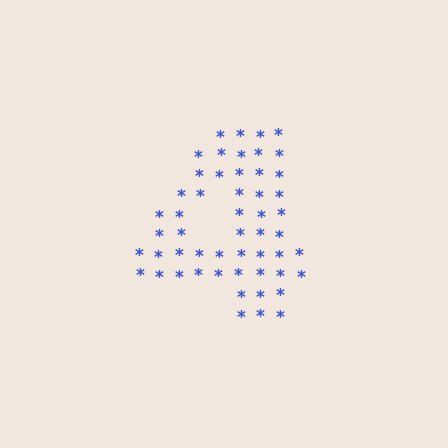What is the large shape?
The large shape is the digit 4.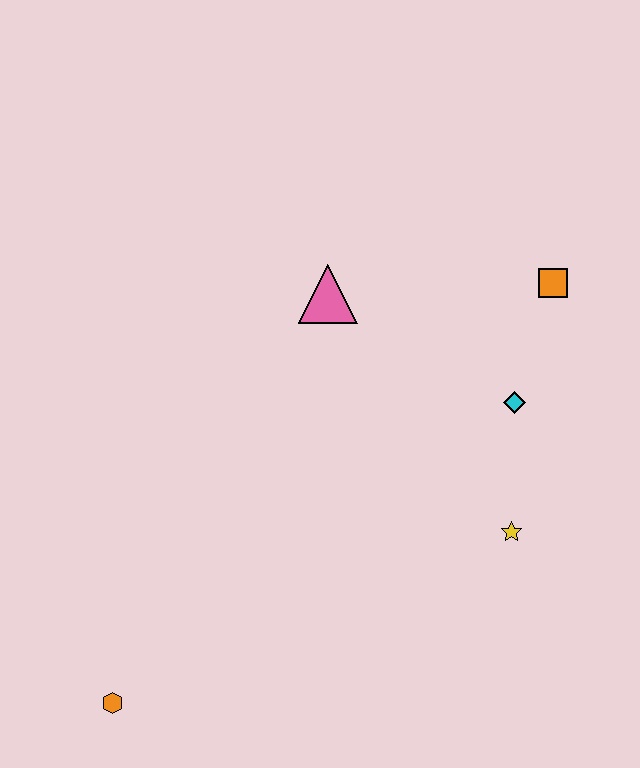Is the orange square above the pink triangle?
Yes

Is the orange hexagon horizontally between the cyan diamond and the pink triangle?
No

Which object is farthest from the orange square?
The orange hexagon is farthest from the orange square.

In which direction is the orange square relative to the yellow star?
The orange square is above the yellow star.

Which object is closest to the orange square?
The cyan diamond is closest to the orange square.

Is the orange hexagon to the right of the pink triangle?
No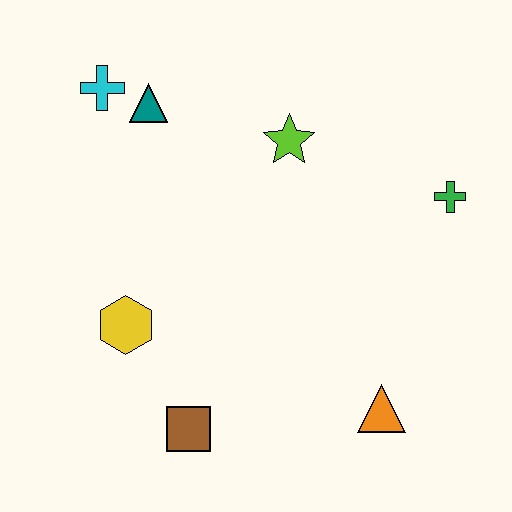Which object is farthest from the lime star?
The brown square is farthest from the lime star.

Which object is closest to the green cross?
The lime star is closest to the green cross.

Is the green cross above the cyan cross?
No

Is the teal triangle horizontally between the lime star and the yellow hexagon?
Yes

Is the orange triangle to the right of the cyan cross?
Yes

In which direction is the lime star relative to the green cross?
The lime star is to the left of the green cross.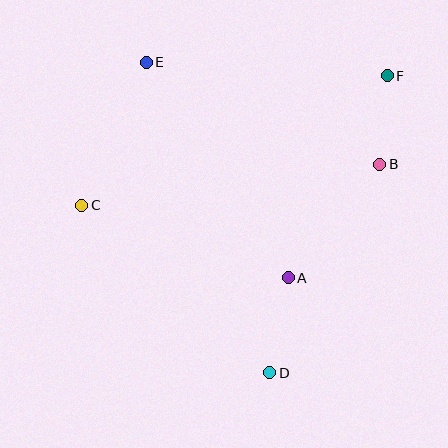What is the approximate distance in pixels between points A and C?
The distance between A and C is approximately 219 pixels.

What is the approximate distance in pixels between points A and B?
The distance between A and B is approximately 146 pixels.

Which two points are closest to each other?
Points B and F are closest to each other.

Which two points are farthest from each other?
Points D and E are farthest from each other.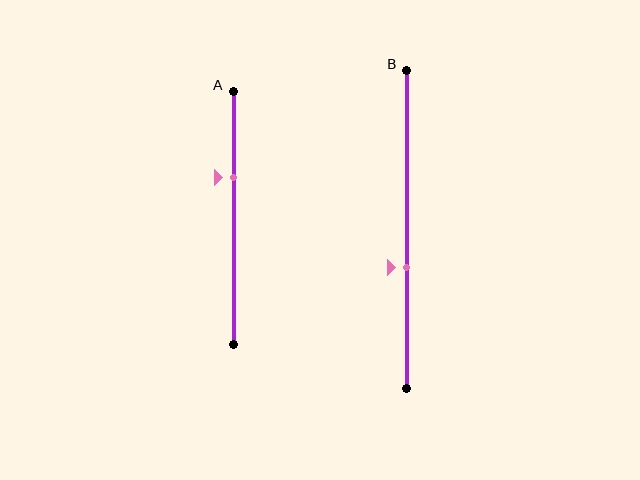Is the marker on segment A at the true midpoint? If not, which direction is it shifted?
No, the marker on segment A is shifted upward by about 16% of the segment length.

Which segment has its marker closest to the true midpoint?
Segment B has its marker closest to the true midpoint.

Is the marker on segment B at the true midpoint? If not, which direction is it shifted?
No, the marker on segment B is shifted downward by about 12% of the segment length.